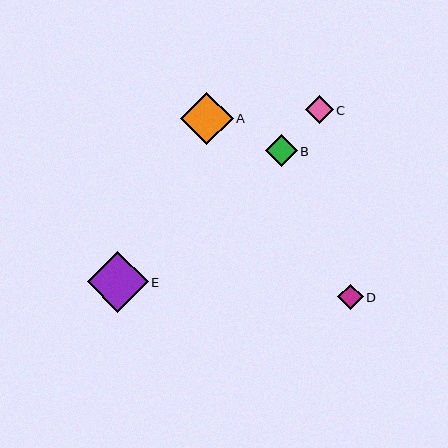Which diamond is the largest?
Diamond E is the largest with a size of approximately 61 pixels.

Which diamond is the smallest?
Diamond D is the smallest with a size of approximately 26 pixels.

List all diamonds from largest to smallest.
From largest to smallest: E, A, B, C, D.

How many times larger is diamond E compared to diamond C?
Diamond E is approximately 2.2 times the size of diamond C.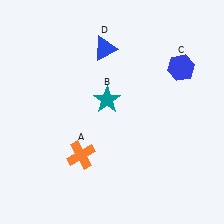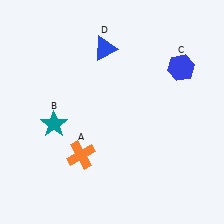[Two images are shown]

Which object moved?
The teal star (B) moved left.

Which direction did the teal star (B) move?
The teal star (B) moved left.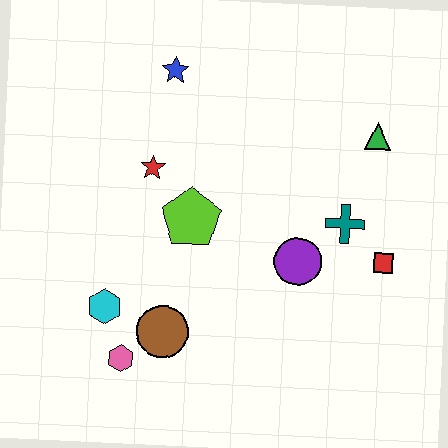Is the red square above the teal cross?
No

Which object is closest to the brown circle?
The pink hexagon is closest to the brown circle.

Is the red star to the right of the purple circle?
No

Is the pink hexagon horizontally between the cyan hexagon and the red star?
Yes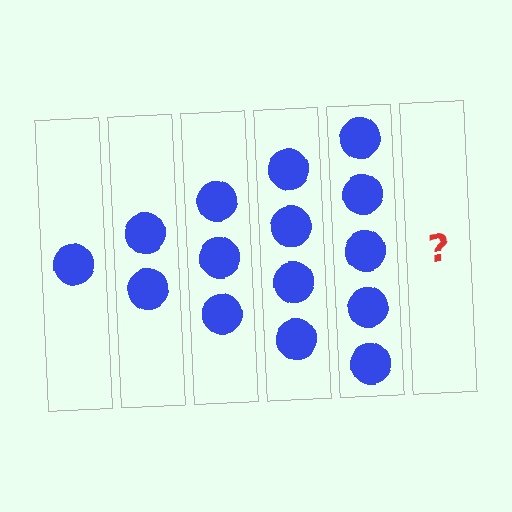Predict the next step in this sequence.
The next step is 6 circles.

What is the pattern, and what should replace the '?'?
The pattern is that each step adds one more circle. The '?' should be 6 circles.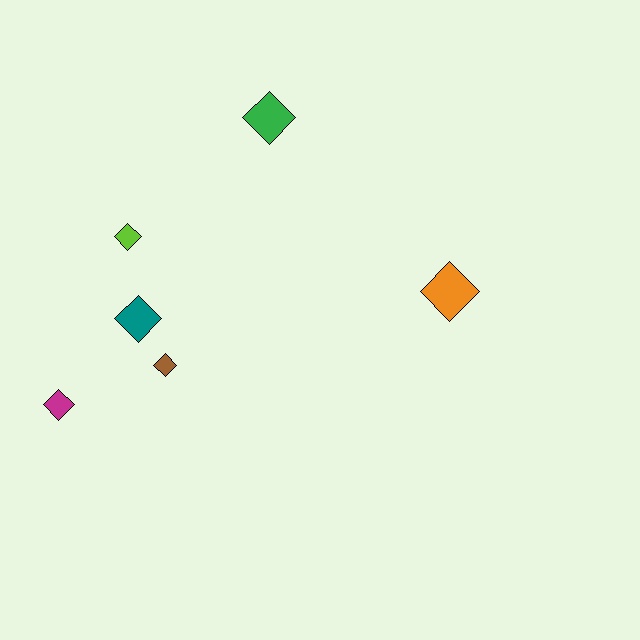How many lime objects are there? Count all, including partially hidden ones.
There is 1 lime object.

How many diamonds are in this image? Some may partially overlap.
There are 6 diamonds.